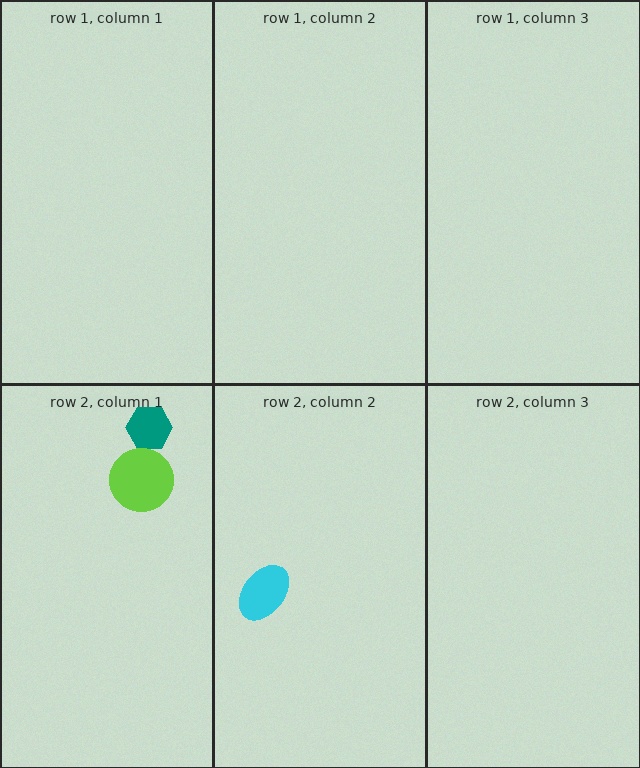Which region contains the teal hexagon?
The row 2, column 1 region.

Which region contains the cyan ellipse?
The row 2, column 2 region.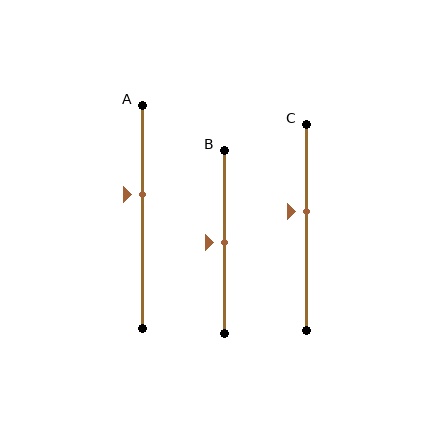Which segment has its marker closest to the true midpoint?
Segment B has its marker closest to the true midpoint.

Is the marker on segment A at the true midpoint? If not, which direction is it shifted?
No, the marker on segment A is shifted upward by about 10% of the segment length.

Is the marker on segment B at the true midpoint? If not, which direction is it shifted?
Yes, the marker on segment B is at the true midpoint.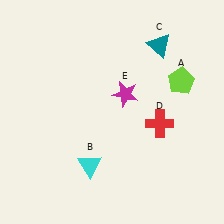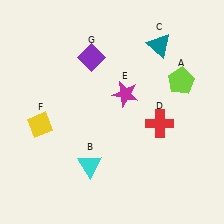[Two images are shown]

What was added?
A yellow diamond (F), a purple diamond (G) were added in Image 2.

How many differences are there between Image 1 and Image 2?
There are 2 differences between the two images.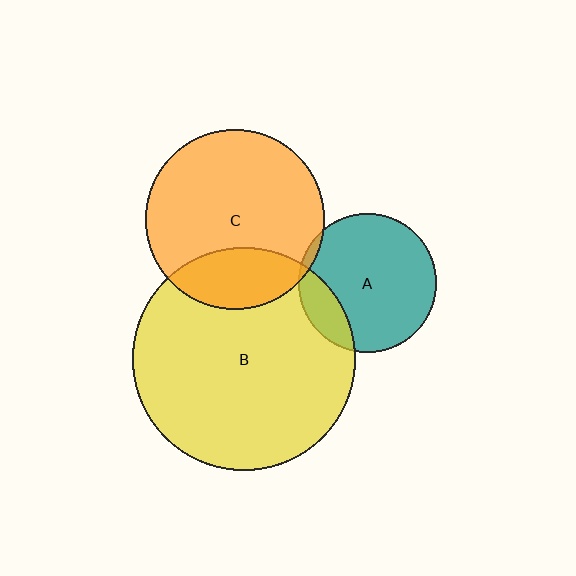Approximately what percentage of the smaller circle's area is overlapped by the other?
Approximately 5%.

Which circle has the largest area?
Circle B (yellow).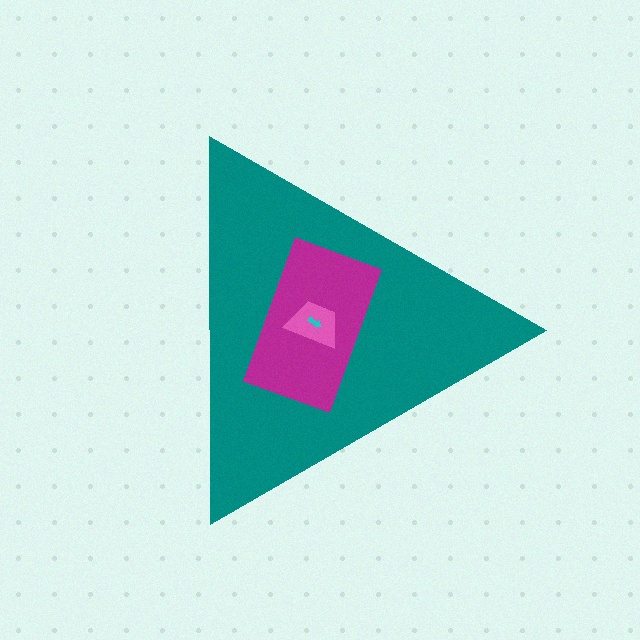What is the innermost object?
The cyan arrow.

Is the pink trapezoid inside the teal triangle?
Yes.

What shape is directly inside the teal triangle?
The magenta rectangle.